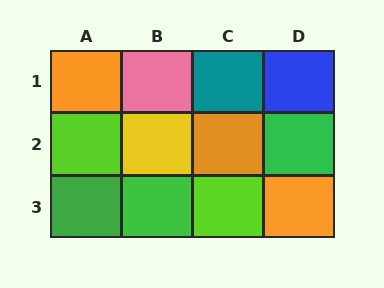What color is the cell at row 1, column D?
Blue.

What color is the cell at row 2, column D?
Green.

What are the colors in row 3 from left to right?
Green, green, lime, orange.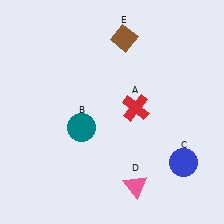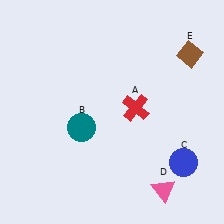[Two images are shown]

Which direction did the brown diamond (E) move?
The brown diamond (E) moved right.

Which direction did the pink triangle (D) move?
The pink triangle (D) moved right.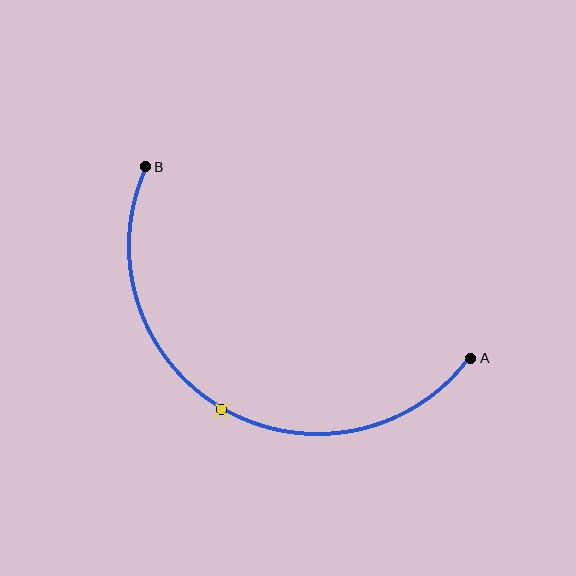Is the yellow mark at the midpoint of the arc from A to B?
Yes. The yellow mark lies on the arc at equal arc-length from both A and B — it is the arc midpoint.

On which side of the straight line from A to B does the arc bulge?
The arc bulges below the straight line connecting A and B.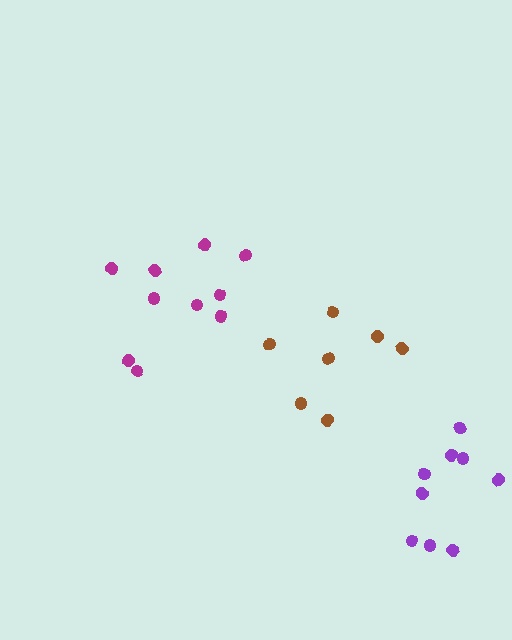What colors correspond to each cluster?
The clusters are colored: brown, magenta, purple.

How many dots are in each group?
Group 1: 7 dots, Group 2: 10 dots, Group 3: 9 dots (26 total).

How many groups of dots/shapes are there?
There are 3 groups.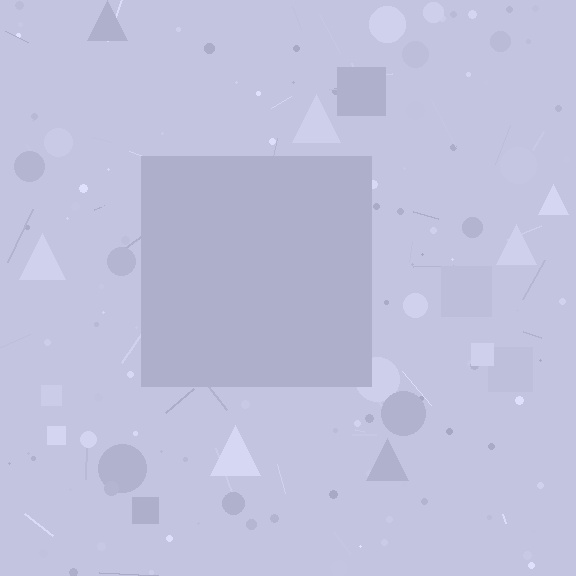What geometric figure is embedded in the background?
A square is embedded in the background.